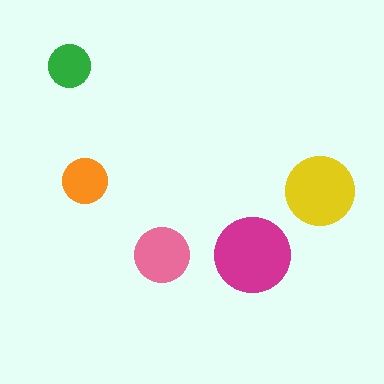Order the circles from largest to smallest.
the magenta one, the yellow one, the pink one, the orange one, the green one.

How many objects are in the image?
There are 5 objects in the image.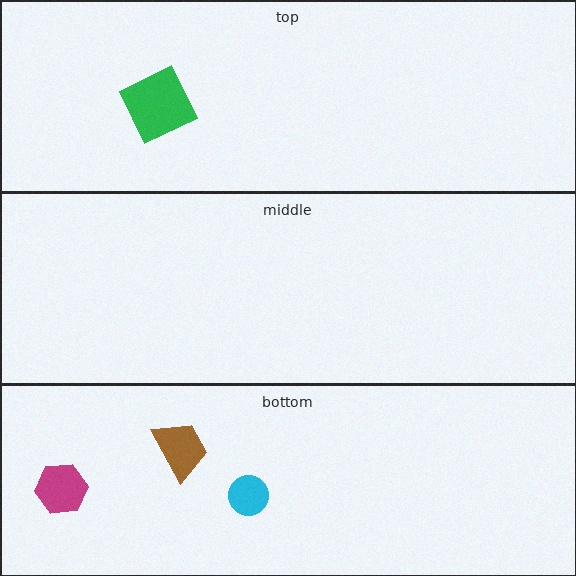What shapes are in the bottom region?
The cyan circle, the brown trapezoid, the magenta hexagon.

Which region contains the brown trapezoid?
The bottom region.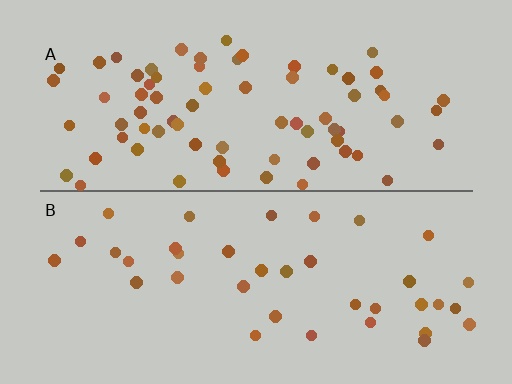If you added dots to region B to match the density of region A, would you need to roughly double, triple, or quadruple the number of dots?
Approximately double.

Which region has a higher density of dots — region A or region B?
A (the top).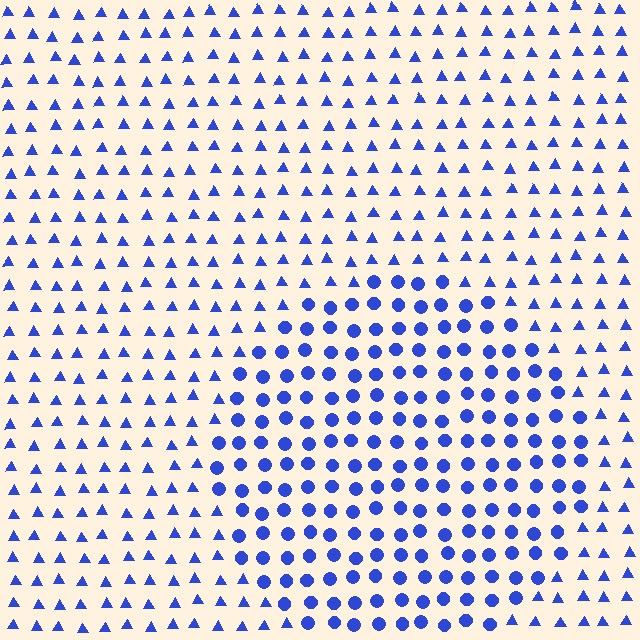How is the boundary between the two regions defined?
The boundary is defined by a change in element shape: circles inside vs. triangles outside. All elements share the same color and spacing.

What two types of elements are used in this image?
The image uses circles inside the circle region and triangles outside it.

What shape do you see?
I see a circle.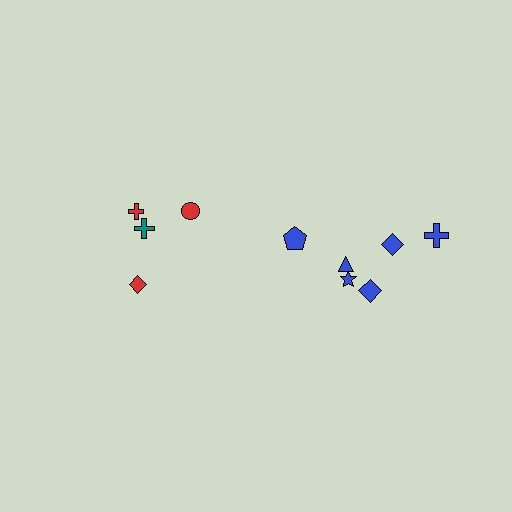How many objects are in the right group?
There are 6 objects.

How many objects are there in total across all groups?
There are 10 objects.